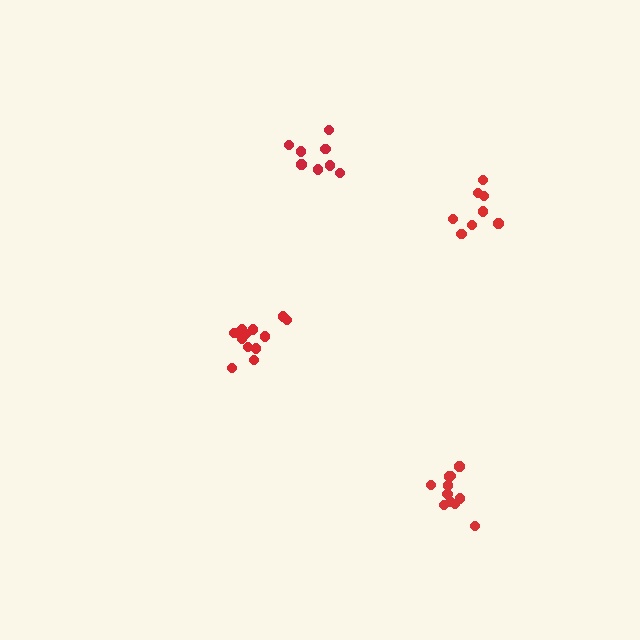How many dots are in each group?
Group 1: 8 dots, Group 2: 13 dots, Group 3: 8 dots, Group 4: 11 dots (40 total).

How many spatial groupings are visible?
There are 4 spatial groupings.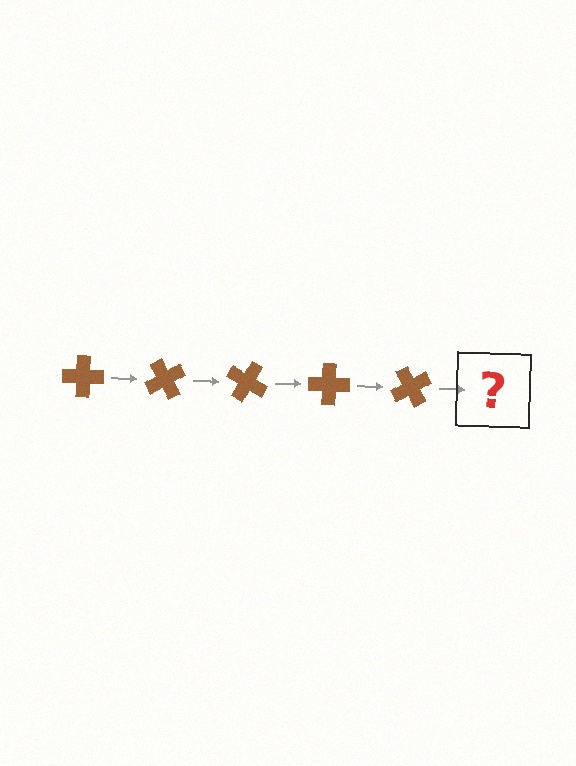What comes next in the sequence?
The next element should be a brown cross rotated 300 degrees.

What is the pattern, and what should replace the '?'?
The pattern is that the cross rotates 60 degrees each step. The '?' should be a brown cross rotated 300 degrees.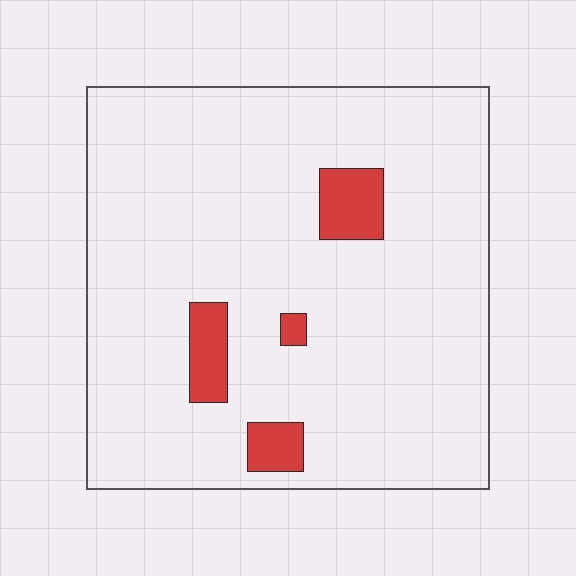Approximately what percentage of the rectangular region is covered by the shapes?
Approximately 10%.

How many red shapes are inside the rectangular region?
4.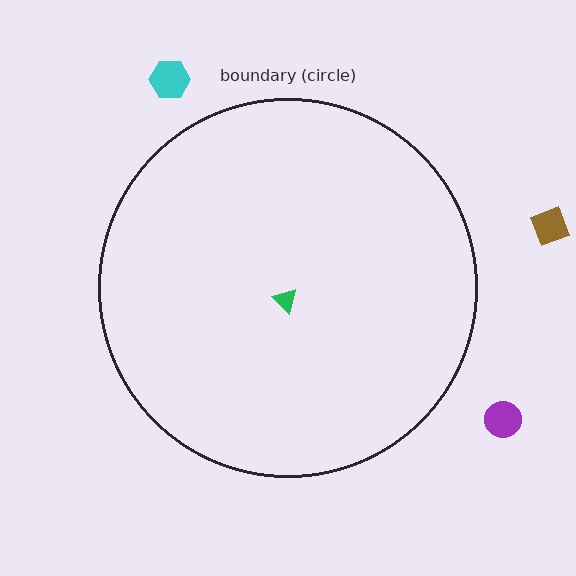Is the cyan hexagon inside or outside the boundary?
Outside.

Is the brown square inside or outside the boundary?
Outside.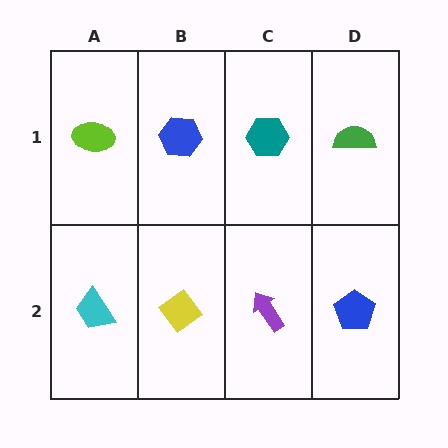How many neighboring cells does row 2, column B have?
3.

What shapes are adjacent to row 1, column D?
A blue pentagon (row 2, column D), a teal hexagon (row 1, column C).